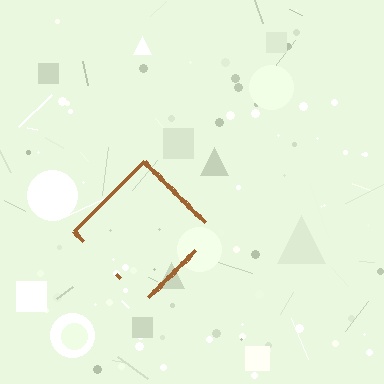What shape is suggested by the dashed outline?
The dashed outline suggests a diamond.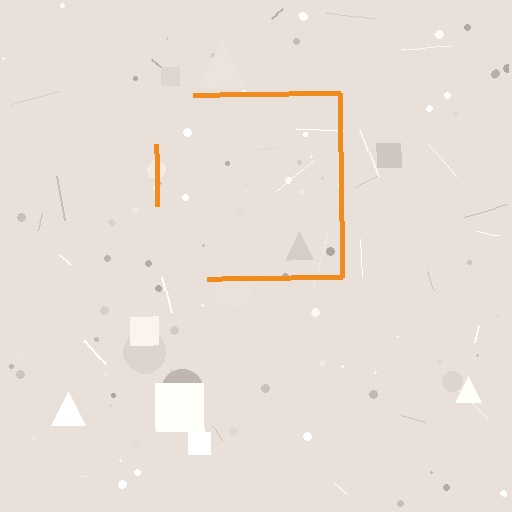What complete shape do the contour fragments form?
The contour fragments form a square.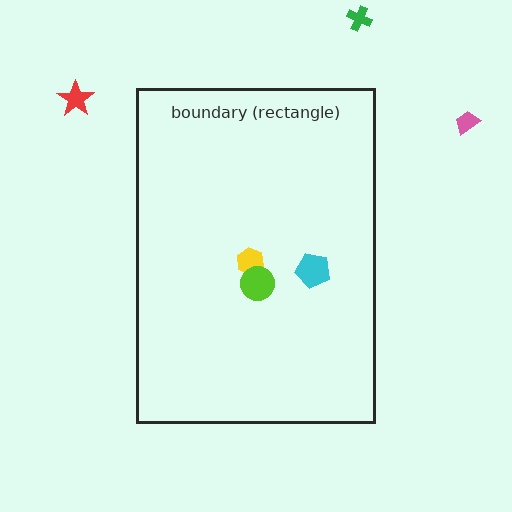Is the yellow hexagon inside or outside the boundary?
Inside.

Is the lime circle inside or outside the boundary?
Inside.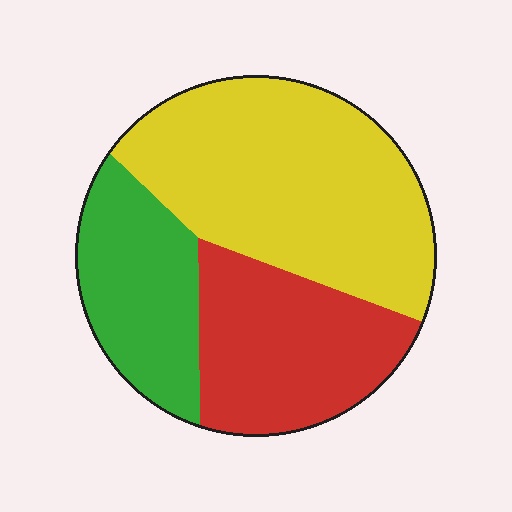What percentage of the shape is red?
Red covers about 30% of the shape.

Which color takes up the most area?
Yellow, at roughly 50%.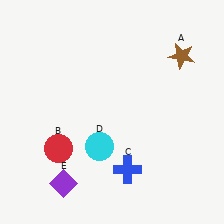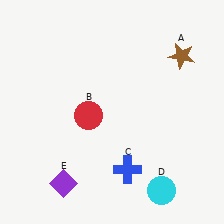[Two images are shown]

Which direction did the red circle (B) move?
The red circle (B) moved up.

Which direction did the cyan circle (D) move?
The cyan circle (D) moved right.